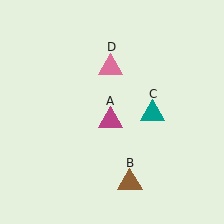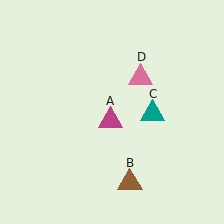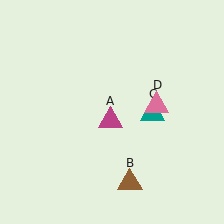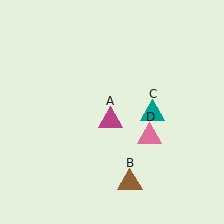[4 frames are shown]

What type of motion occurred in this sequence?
The pink triangle (object D) rotated clockwise around the center of the scene.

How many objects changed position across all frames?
1 object changed position: pink triangle (object D).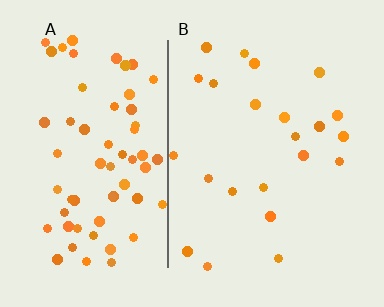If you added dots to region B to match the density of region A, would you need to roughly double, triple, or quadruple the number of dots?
Approximately triple.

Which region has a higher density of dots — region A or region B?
A (the left).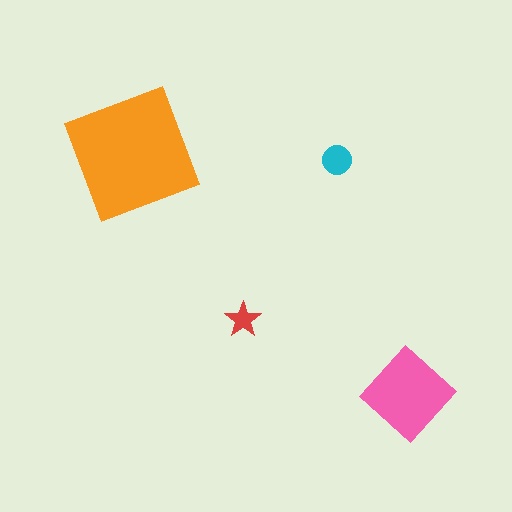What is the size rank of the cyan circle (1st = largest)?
3rd.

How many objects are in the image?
There are 4 objects in the image.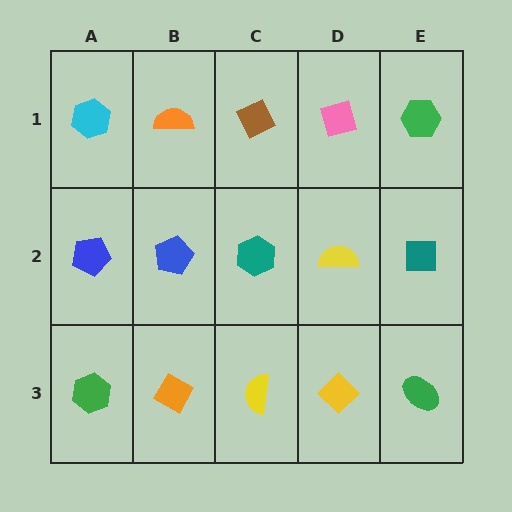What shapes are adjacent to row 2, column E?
A green hexagon (row 1, column E), a green ellipse (row 3, column E), a yellow semicircle (row 2, column D).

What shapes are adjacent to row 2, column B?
An orange semicircle (row 1, column B), an orange diamond (row 3, column B), a blue pentagon (row 2, column A), a teal hexagon (row 2, column C).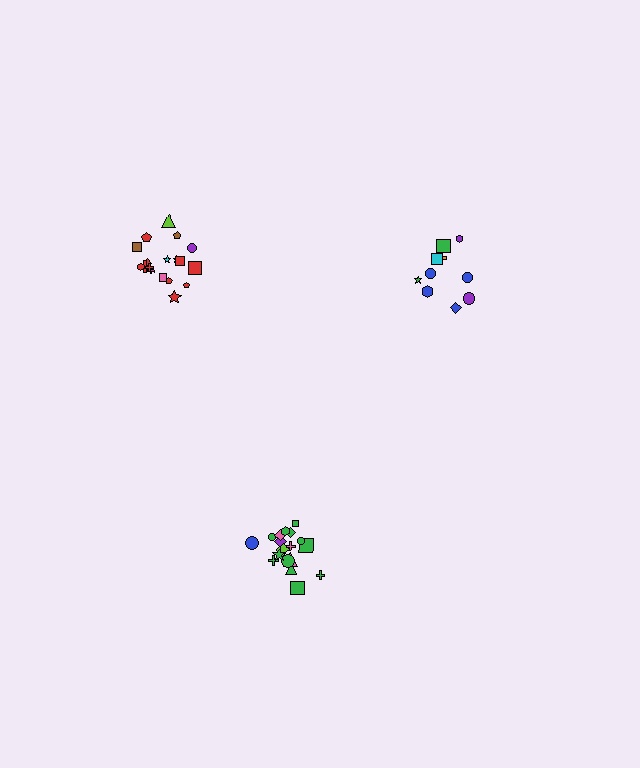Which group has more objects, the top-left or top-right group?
The top-left group.